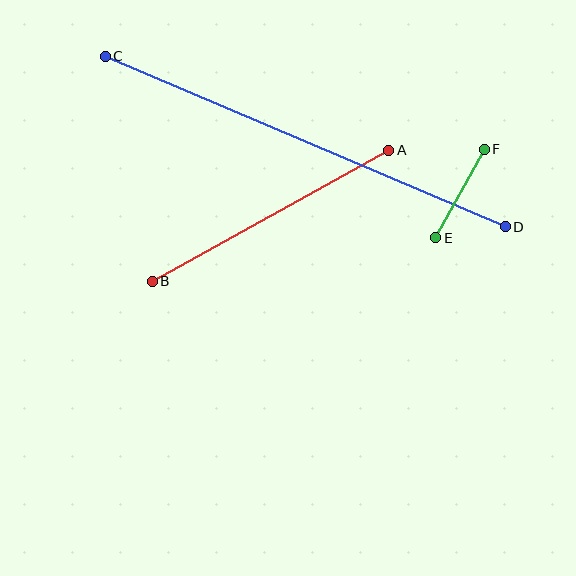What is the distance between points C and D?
The distance is approximately 434 pixels.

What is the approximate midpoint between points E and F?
The midpoint is at approximately (460, 193) pixels.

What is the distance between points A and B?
The distance is approximately 270 pixels.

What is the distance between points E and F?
The distance is approximately 101 pixels.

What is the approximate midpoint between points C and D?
The midpoint is at approximately (305, 142) pixels.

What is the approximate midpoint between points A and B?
The midpoint is at approximately (270, 216) pixels.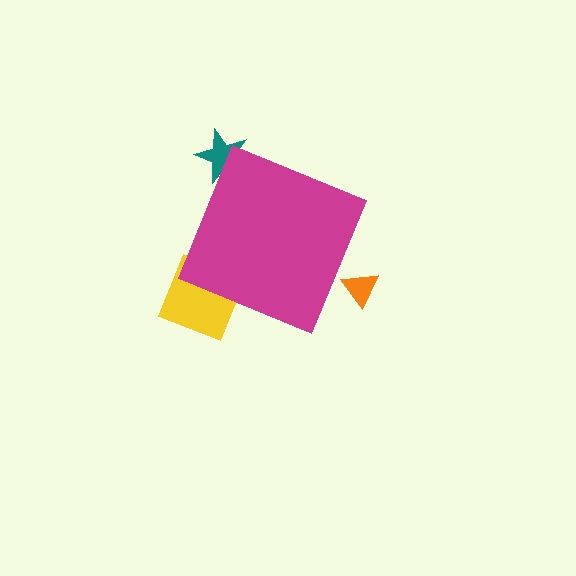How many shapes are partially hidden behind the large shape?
3 shapes are partially hidden.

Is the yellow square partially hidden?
Yes, the yellow square is partially hidden behind the magenta diamond.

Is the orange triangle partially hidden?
Yes, the orange triangle is partially hidden behind the magenta diamond.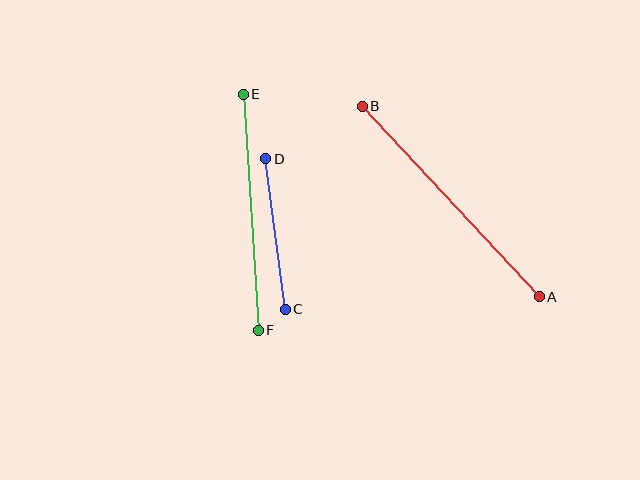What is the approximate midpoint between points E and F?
The midpoint is at approximately (251, 212) pixels.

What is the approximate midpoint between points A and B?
The midpoint is at approximately (451, 202) pixels.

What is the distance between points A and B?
The distance is approximately 260 pixels.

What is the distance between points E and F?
The distance is approximately 236 pixels.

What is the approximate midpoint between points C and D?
The midpoint is at approximately (276, 234) pixels.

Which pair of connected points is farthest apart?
Points A and B are farthest apart.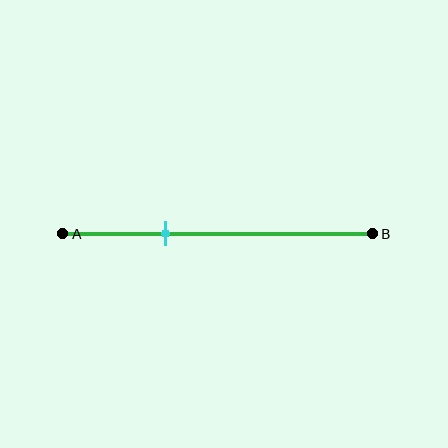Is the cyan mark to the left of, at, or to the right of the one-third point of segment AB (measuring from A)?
The cyan mark is approximately at the one-third point of segment AB.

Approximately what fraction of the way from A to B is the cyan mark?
The cyan mark is approximately 35% of the way from A to B.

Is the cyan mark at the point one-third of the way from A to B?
Yes, the mark is approximately at the one-third point.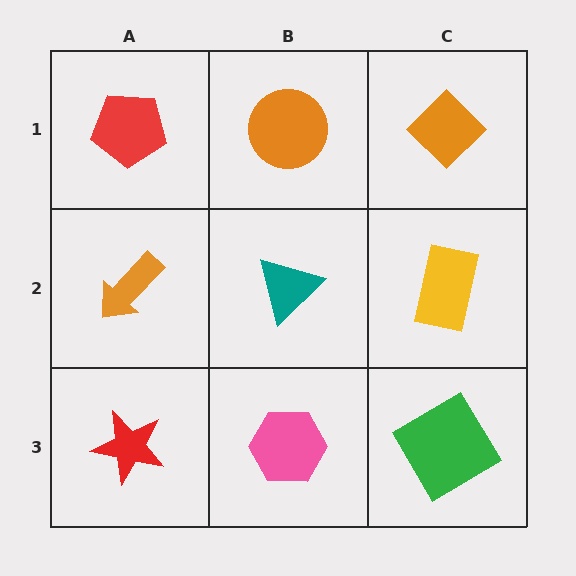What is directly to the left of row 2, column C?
A teal triangle.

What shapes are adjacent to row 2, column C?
An orange diamond (row 1, column C), a green diamond (row 3, column C), a teal triangle (row 2, column B).